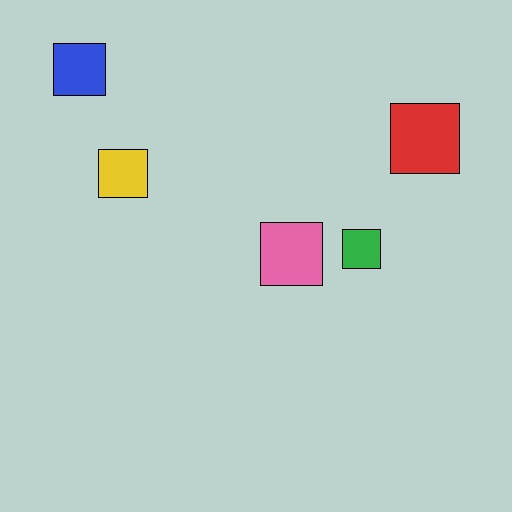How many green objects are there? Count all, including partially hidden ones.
There is 1 green object.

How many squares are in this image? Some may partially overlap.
There are 5 squares.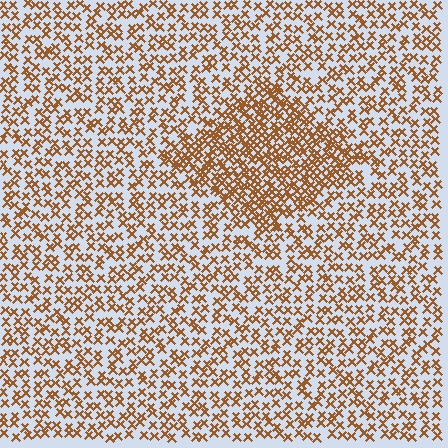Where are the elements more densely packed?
The elements are more densely packed inside the diamond boundary.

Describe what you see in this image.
The image contains small brown elements arranged at two different densities. A diamond-shaped region is visible where the elements are more densely packed than the surrounding area.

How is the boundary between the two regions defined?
The boundary is defined by a change in element density (approximately 2.0x ratio). All elements are the same color, size, and shape.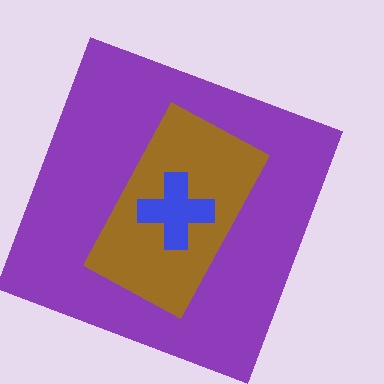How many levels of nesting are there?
3.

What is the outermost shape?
The purple square.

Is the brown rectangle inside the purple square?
Yes.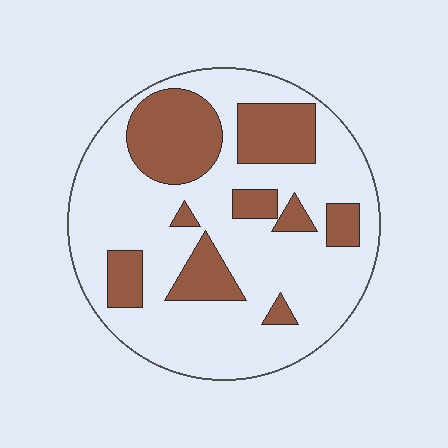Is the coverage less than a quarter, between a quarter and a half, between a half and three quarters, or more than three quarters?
Between a quarter and a half.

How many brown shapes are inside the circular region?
9.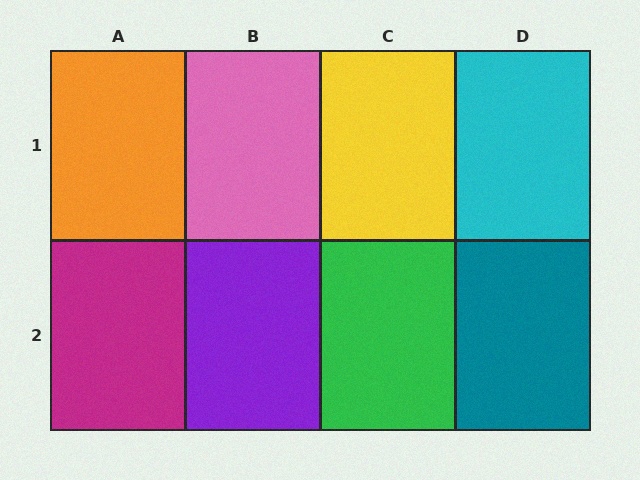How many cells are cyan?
1 cell is cyan.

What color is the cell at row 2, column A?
Magenta.